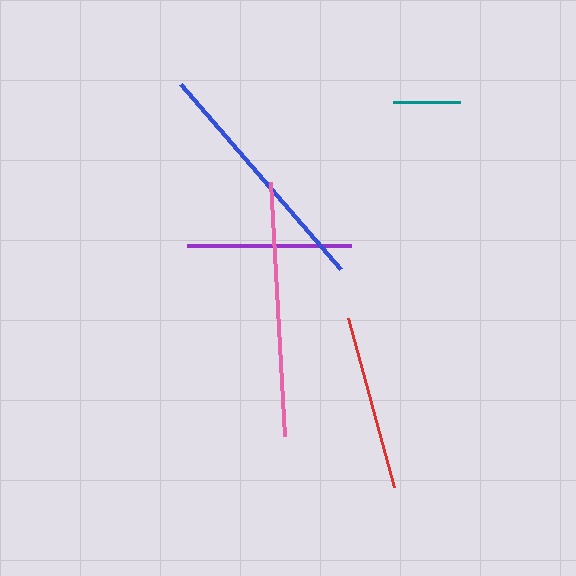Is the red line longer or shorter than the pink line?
The pink line is longer than the red line.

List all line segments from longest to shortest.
From longest to shortest: pink, blue, red, purple, teal.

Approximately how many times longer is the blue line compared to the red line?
The blue line is approximately 1.4 times the length of the red line.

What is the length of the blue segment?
The blue segment is approximately 245 pixels long.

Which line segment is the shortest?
The teal line is the shortest at approximately 67 pixels.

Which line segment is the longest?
The pink line is the longest at approximately 255 pixels.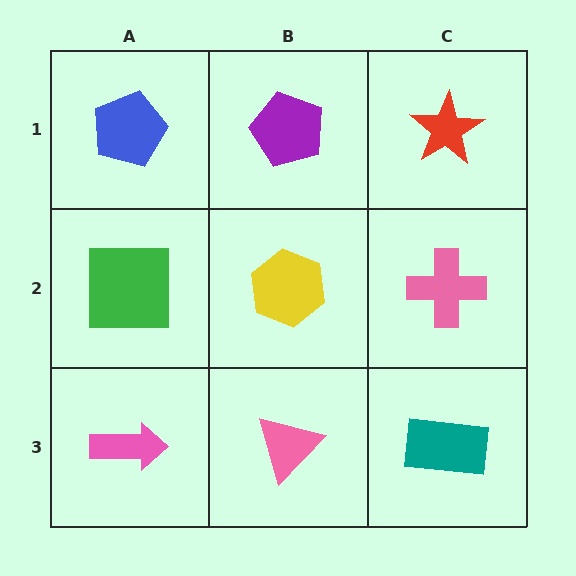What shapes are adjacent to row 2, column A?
A blue pentagon (row 1, column A), a pink arrow (row 3, column A), a yellow hexagon (row 2, column B).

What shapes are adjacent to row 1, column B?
A yellow hexagon (row 2, column B), a blue pentagon (row 1, column A), a red star (row 1, column C).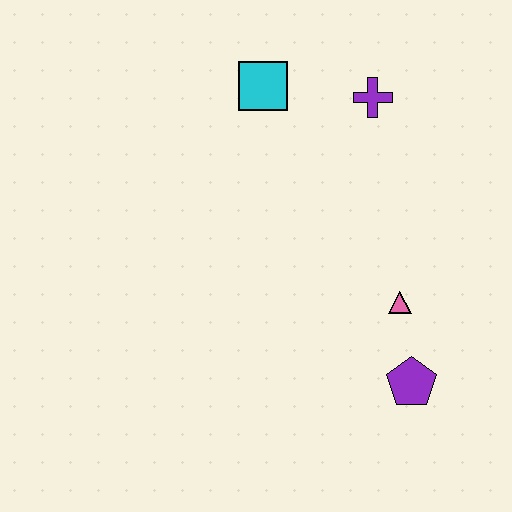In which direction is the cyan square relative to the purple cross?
The cyan square is to the left of the purple cross.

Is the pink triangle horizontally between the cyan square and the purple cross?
No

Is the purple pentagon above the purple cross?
No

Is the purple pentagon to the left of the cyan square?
No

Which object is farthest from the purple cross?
The purple pentagon is farthest from the purple cross.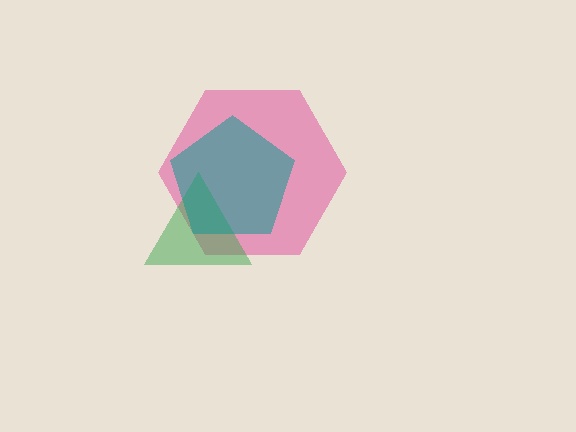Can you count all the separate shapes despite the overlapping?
Yes, there are 3 separate shapes.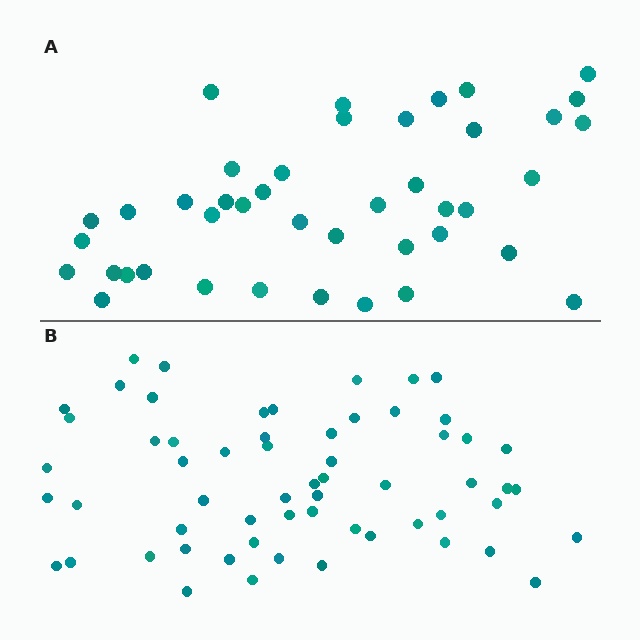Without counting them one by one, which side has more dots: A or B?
Region B (the bottom region) has more dots.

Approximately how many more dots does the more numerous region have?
Region B has approximately 20 more dots than region A.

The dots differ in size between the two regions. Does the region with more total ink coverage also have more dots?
No. Region A has more total ink coverage because its dots are larger, but region B actually contains more individual dots. Total area can be misleading — the number of items is what matters here.